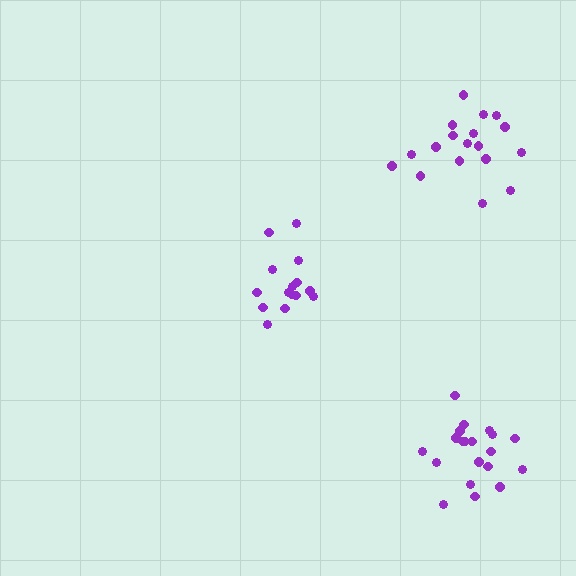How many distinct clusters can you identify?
There are 3 distinct clusters.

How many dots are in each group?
Group 1: 15 dots, Group 2: 20 dots, Group 3: 18 dots (53 total).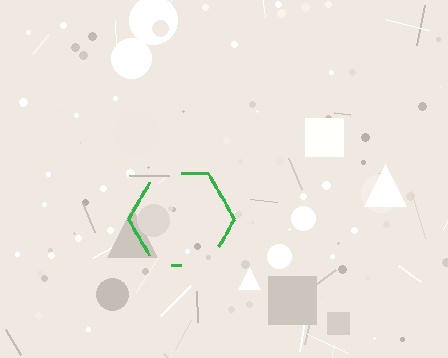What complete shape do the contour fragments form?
The contour fragments form a hexagon.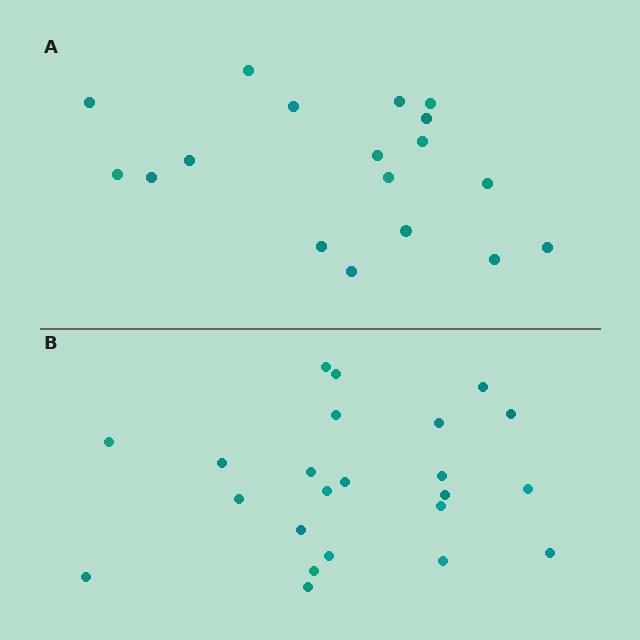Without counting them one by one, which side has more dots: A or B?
Region B (the bottom region) has more dots.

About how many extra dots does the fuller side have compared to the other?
Region B has about 5 more dots than region A.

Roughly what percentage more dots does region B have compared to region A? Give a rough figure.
About 30% more.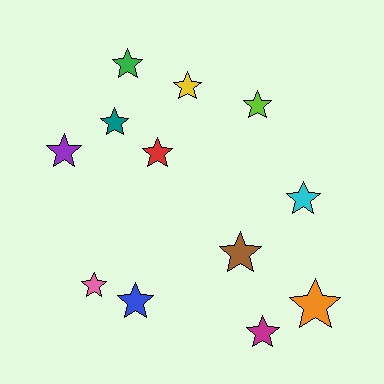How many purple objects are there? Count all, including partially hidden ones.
There is 1 purple object.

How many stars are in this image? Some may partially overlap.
There are 12 stars.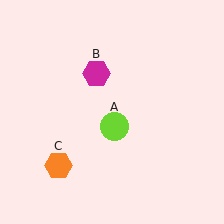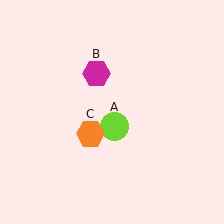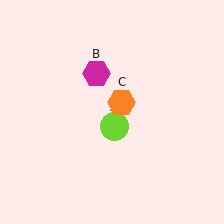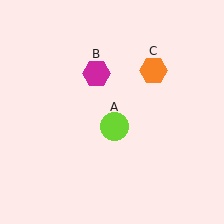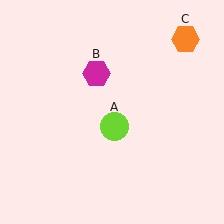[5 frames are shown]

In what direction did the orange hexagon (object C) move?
The orange hexagon (object C) moved up and to the right.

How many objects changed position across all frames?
1 object changed position: orange hexagon (object C).